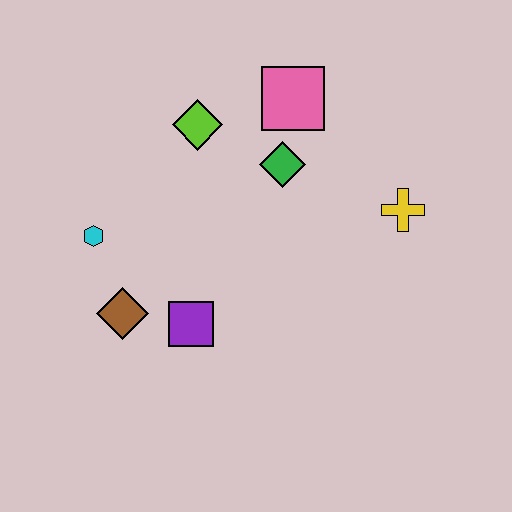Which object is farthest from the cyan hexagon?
The yellow cross is farthest from the cyan hexagon.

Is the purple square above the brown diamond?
No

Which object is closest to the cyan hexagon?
The brown diamond is closest to the cyan hexagon.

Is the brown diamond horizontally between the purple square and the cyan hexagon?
Yes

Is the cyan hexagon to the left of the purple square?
Yes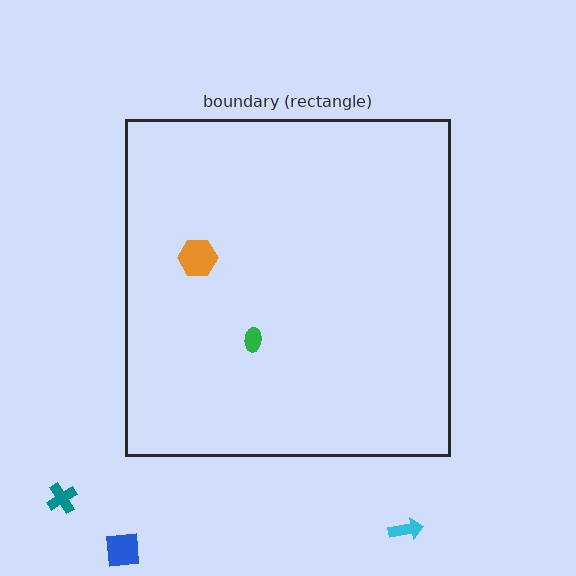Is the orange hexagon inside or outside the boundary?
Inside.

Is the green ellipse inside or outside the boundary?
Inside.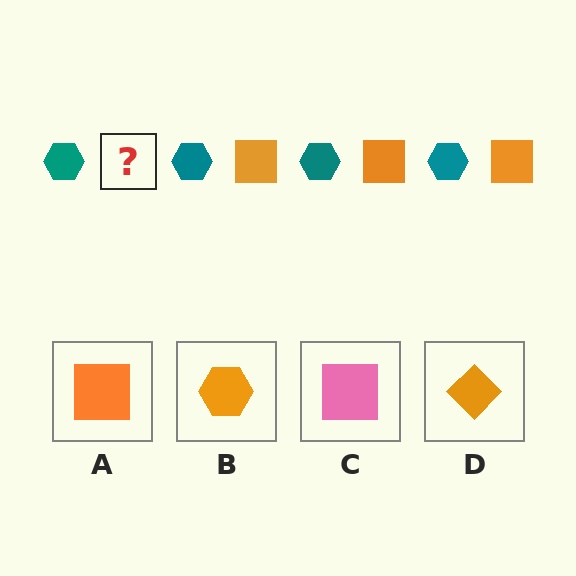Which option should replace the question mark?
Option A.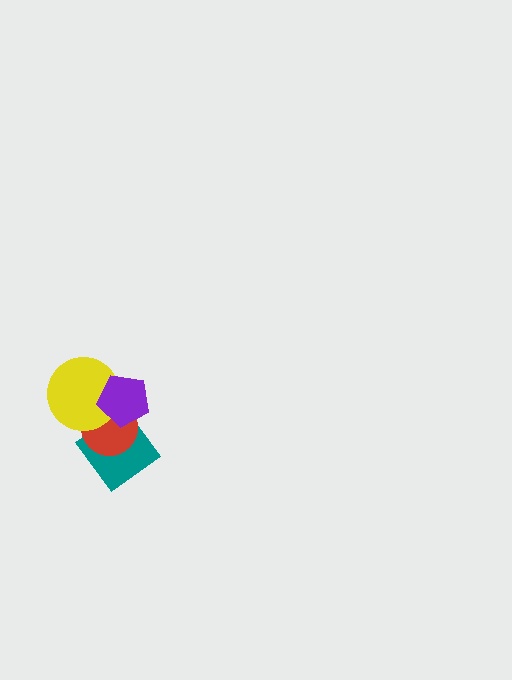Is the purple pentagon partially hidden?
No, no other shape covers it.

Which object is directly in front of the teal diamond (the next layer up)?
The red circle is directly in front of the teal diamond.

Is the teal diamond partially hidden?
Yes, it is partially covered by another shape.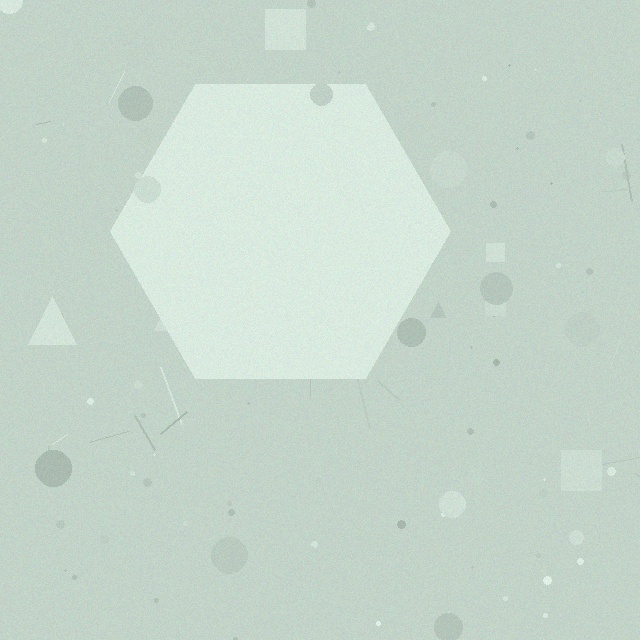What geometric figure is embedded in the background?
A hexagon is embedded in the background.